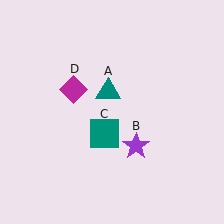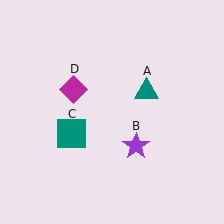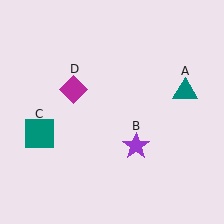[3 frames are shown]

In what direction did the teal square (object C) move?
The teal square (object C) moved left.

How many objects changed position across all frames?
2 objects changed position: teal triangle (object A), teal square (object C).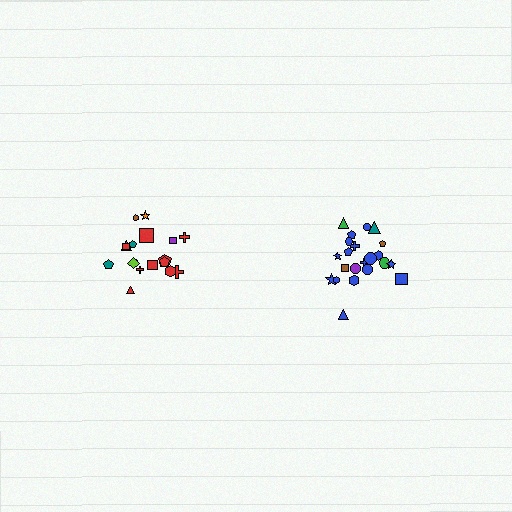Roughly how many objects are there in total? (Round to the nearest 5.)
Roughly 40 objects in total.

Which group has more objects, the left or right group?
The right group.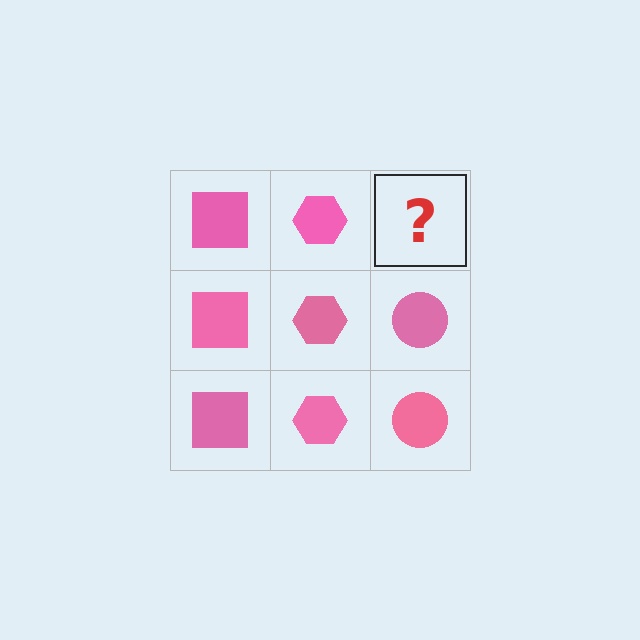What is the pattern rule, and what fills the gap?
The rule is that each column has a consistent shape. The gap should be filled with a pink circle.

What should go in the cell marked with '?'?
The missing cell should contain a pink circle.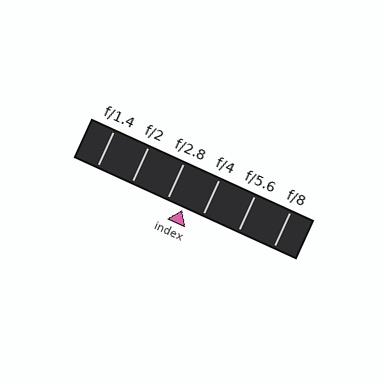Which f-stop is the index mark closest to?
The index mark is closest to f/2.8.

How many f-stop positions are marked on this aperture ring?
There are 6 f-stop positions marked.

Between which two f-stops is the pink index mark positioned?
The index mark is between f/2.8 and f/4.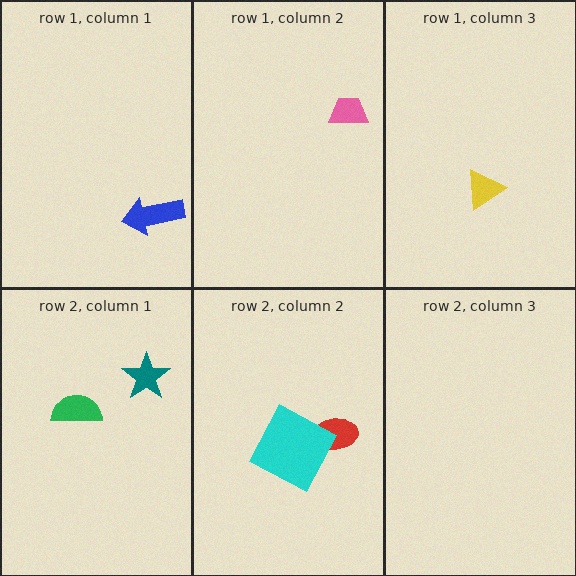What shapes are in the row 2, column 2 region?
The red ellipse, the cyan square.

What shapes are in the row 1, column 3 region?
The yellow triangle.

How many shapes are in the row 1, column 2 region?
1.